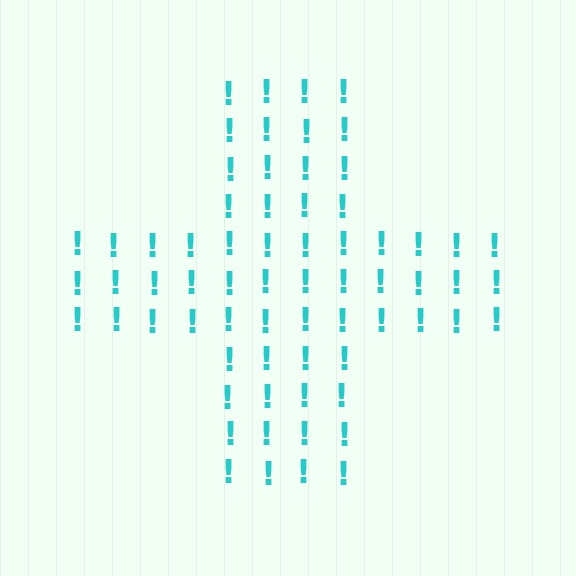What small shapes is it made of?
It is made of small exclamation marks.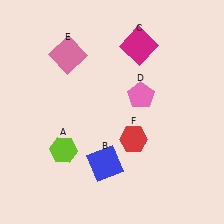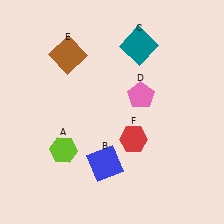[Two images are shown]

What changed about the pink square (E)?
In Image 1, E is pink. In Image 2, it changed to brown.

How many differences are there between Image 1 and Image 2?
There are 2 differences between the two images.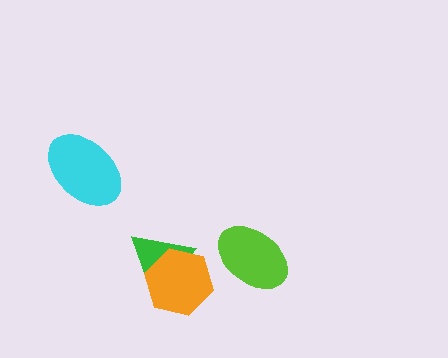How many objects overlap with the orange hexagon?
1 object overlaps with the orange hexagon.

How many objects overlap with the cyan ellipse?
0 objects overlap with the cyan ellipse.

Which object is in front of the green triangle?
The orange hexagon is in front of the green triangle.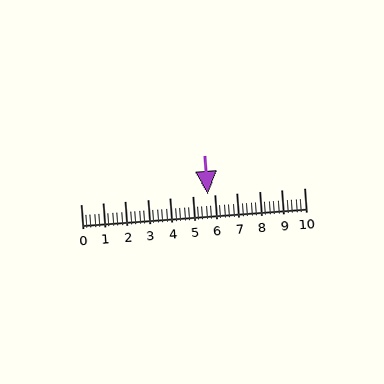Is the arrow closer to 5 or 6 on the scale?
The arrow is closer to 6.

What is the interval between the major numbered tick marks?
The major tick marks are spaced 1 units apart.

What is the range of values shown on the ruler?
The ruler shows values from 0 to 10.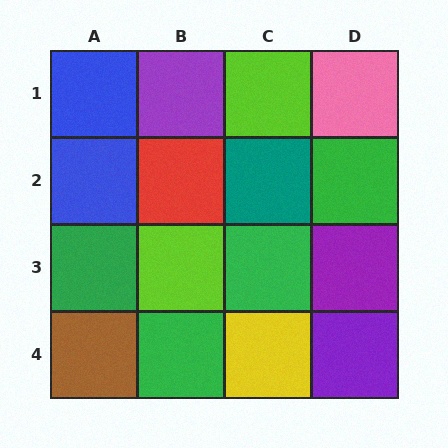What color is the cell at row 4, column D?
Purple.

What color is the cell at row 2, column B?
Red.